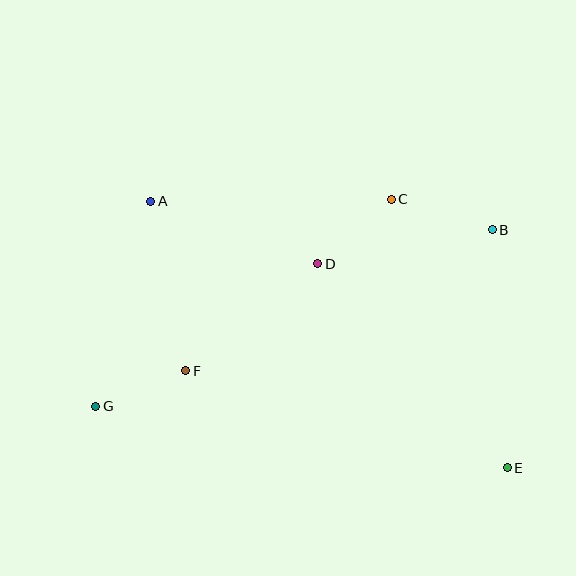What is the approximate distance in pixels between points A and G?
The distance between A and G is approximately 212 pixels.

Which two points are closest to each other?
Points F and G are closest to each other.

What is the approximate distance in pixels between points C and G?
The distance between C and G is approximately 361 pixels.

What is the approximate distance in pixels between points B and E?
The distance between B and E is approximately 238 pixels.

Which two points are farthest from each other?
Points A and E are farthest from each other.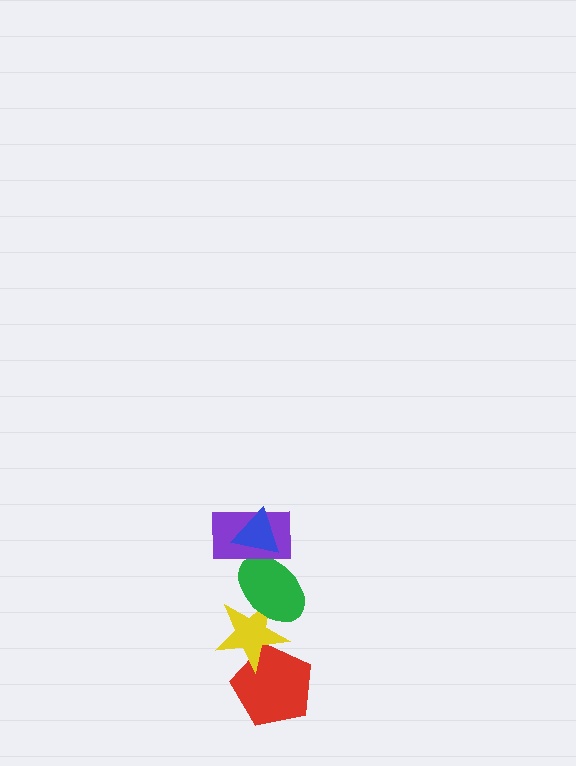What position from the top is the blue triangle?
The blue triangle is 1st from the top.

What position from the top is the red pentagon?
The red pentagon is 5th from the top.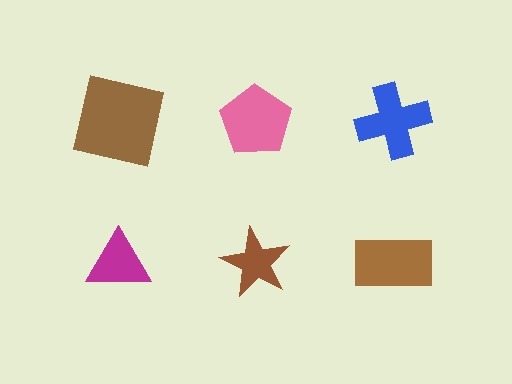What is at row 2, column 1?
A magenta triangle.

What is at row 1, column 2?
A pink pentagon.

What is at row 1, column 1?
A brown square.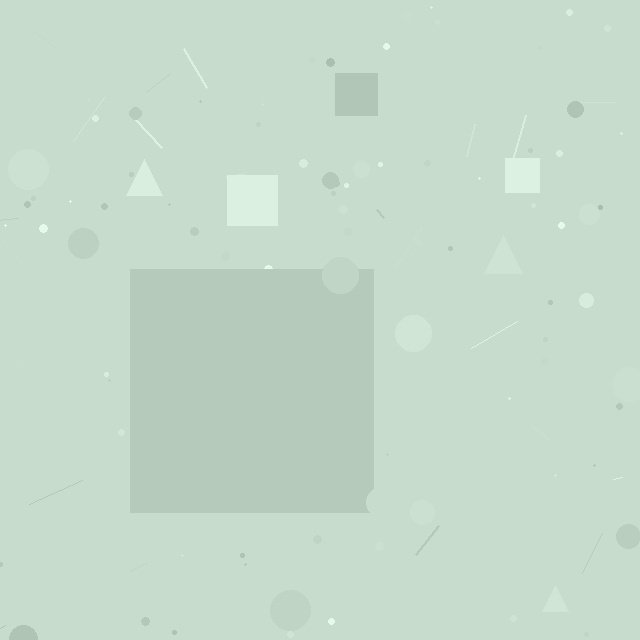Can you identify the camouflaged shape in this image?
The camouflaged shape is a square.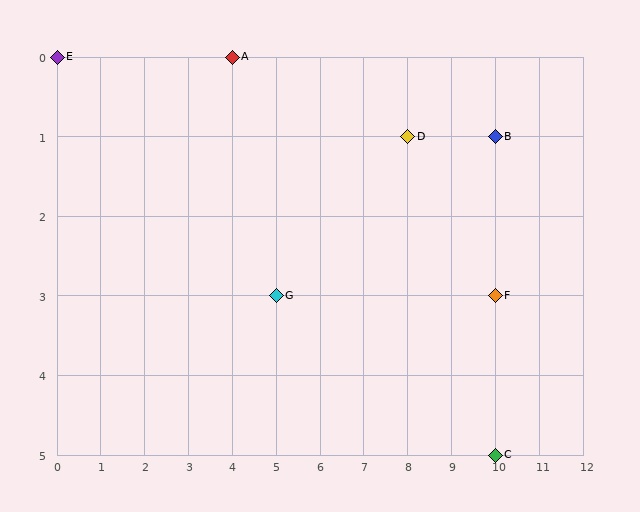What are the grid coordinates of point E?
Point E is at grid coordinates (0, 0).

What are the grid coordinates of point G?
Point G is at grid coordinates (5, 3).